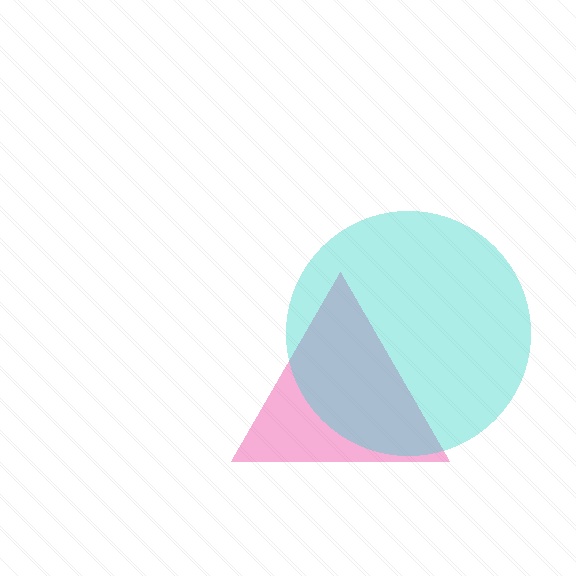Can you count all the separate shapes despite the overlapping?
Yes, there are 2 separate shapes.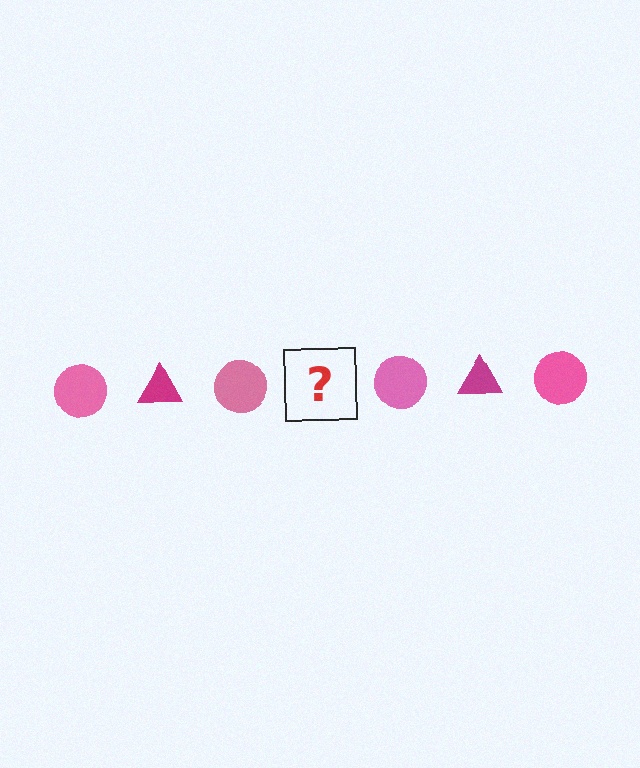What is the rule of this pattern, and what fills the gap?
The rule is that the pattern alternates between pink circle and magenta triangle. The gap should be filled with a magenta triangle.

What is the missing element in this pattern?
The missing element is a magenta triangle.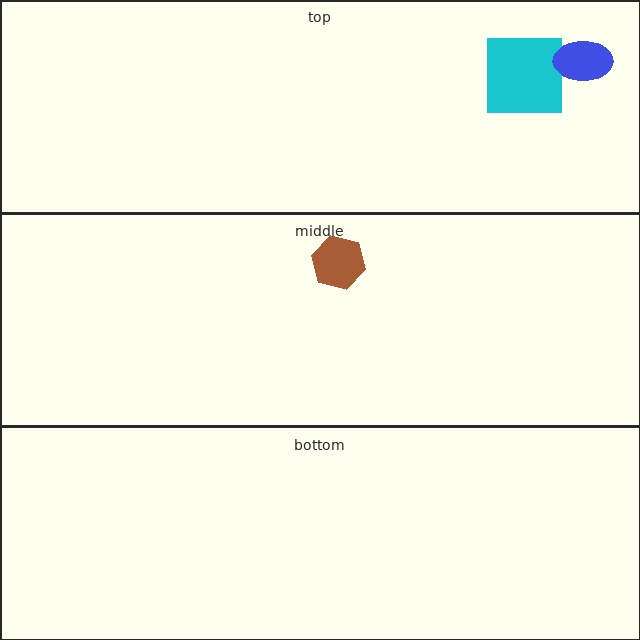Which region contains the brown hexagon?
The middle region.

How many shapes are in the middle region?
1.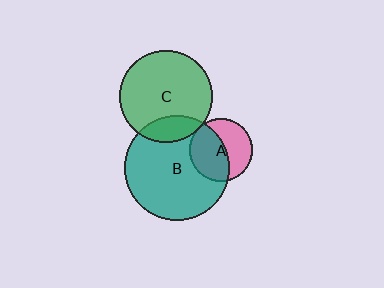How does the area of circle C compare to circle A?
Approximately 2.1 times.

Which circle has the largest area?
Circle B (teal).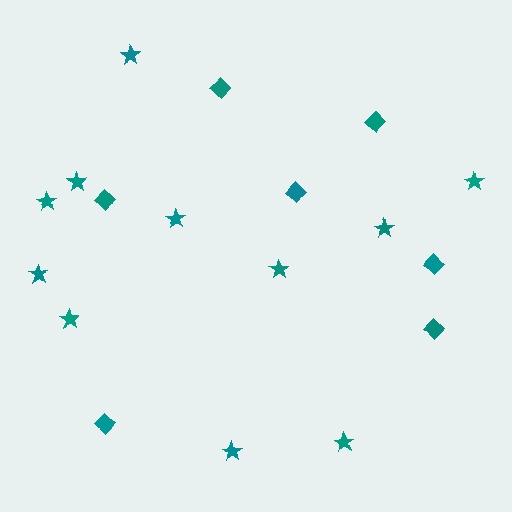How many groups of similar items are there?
There are 2 groups: one group of stars (11) and one group of diamonds (7).